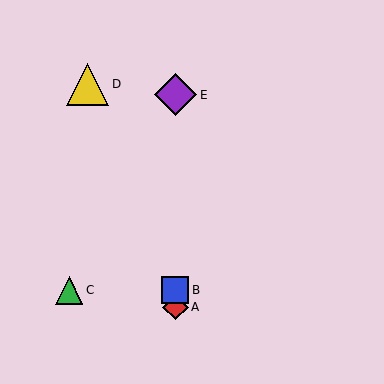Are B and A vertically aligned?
Yes, both are at x≈175.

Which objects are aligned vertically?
Objects A, B, E are aligned vertically.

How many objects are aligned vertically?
3 objects (A, B, E) are aligned vertically.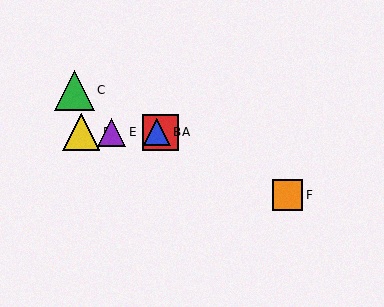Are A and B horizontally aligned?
Yes, both are at y≈132.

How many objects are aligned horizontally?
4 objects (A, B, D, E) are aligned horizontally.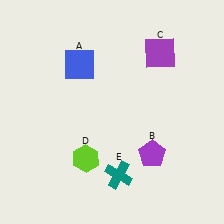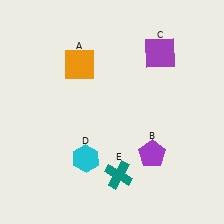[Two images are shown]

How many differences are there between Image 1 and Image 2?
There are 2 differences between the two images.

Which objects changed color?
A changed from blue to orange. D changed from lime to cyan.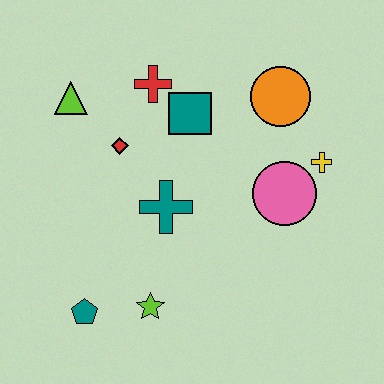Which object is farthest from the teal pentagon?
The orange circle is farthest from the teal pentagon.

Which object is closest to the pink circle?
The yellow cross is closest to the pink circle.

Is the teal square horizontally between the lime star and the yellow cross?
Yes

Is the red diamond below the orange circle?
Yes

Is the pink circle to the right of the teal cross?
Yes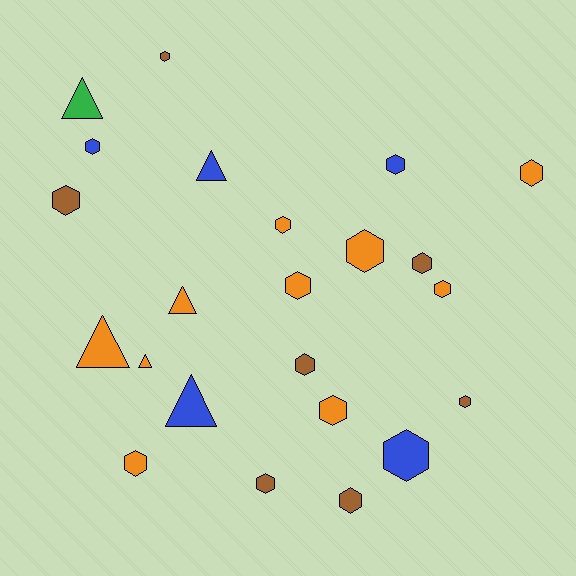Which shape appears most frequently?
Hexagon, with 17 objects.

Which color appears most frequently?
Orange, with 10 objects.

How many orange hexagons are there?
There are 7 orange hexagons.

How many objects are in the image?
There are 23 objects.